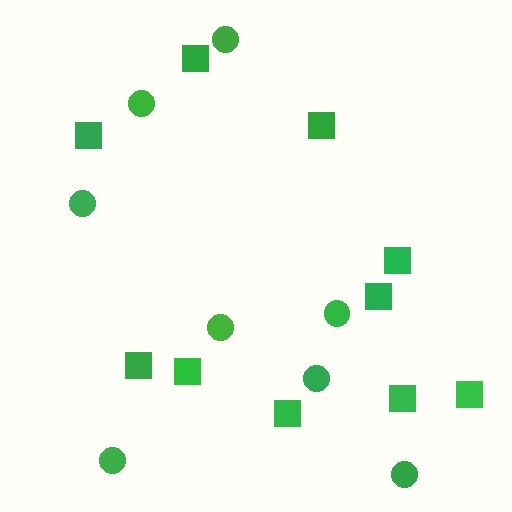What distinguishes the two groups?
There are 2 groups: one group of squares (10) and one group of circles (8).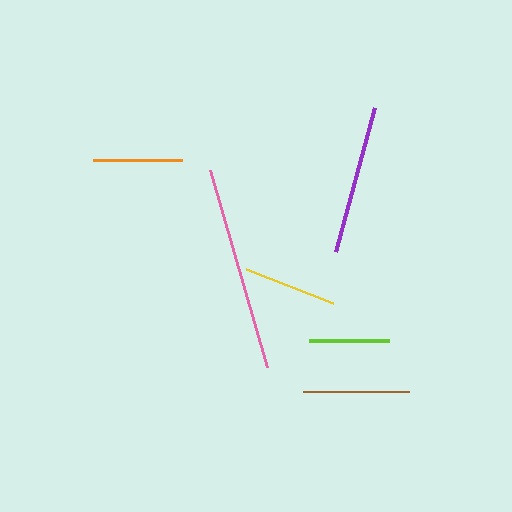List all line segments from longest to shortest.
From longest to shortest: pink, purple, brown, yellow, orange, lime.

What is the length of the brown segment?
The brown segment is approximately 107 pixels long.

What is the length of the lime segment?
The lime segment is approximately 80 pixels long.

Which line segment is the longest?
The pink line is the longest at approximately 206 pixels.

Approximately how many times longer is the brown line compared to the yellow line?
The brown line is approximately 1.1 times the length of the yellow line.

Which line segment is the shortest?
The lime line is the shortest at approximately 80 pixels.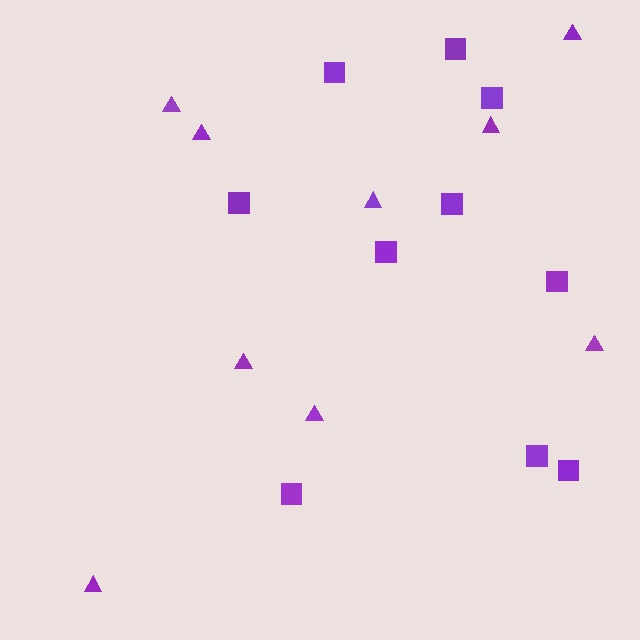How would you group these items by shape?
There are 2 groups: one group of squares (10) and one group of triangles (9).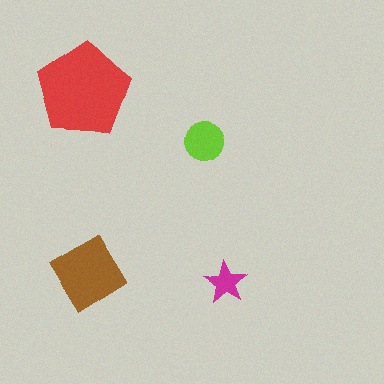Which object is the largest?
The red pentagon.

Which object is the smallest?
The magenta star.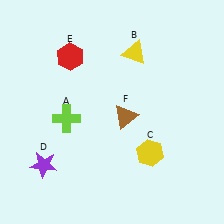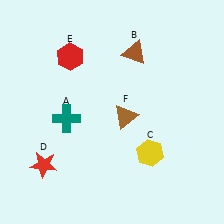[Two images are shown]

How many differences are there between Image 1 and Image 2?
There are 3 differences between the two images.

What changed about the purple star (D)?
In Image 1, D is purple. In Image 2, it changed to red.